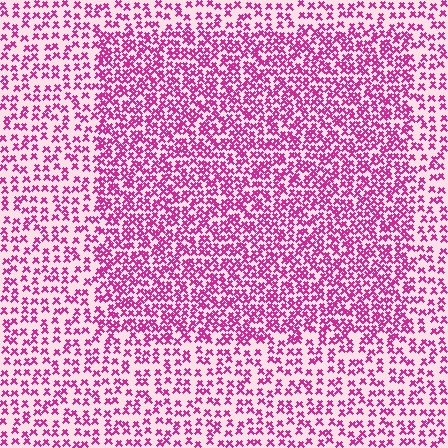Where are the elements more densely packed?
The elements are more densely packed inside the rectangle boundary.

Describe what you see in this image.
The image contains small magenta elements arranged at two different densities. A rectangle-shaped region is visible where the elements are more densely packed than the surrounding area.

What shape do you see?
I see a rectangle.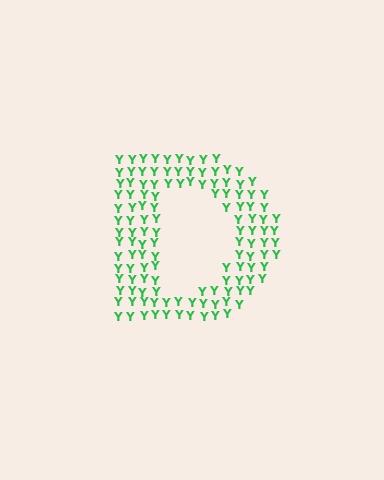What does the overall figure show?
The overall figure shows the letter D.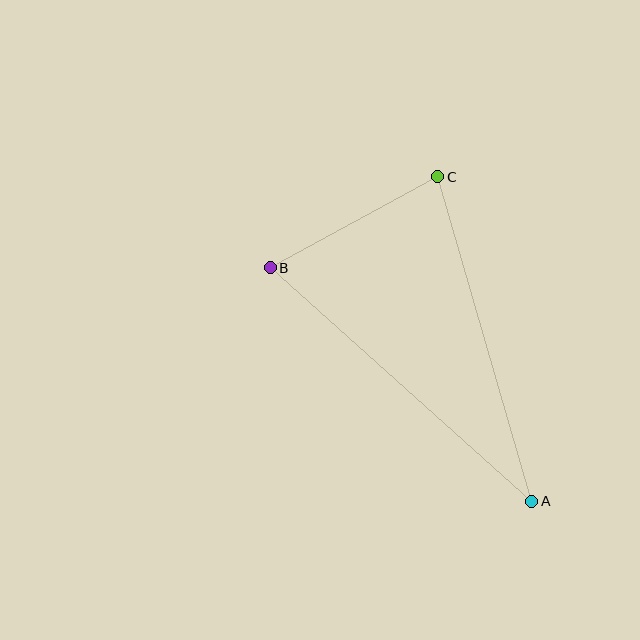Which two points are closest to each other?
Points B and C are closest to each other.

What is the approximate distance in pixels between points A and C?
The distance between A and C is approximately 338 pixels.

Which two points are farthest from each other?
Points A and B are farthest from each other.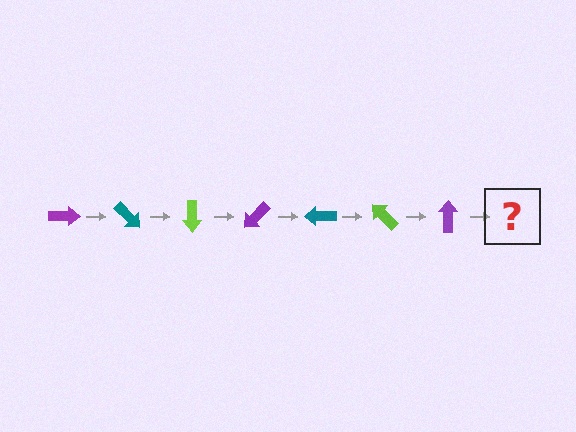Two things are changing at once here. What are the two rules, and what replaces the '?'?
The two rules are that it rotates 45 degrees each step and the color cycles through purple, teal, and lime. The '?' should be a teal arrow, rotated 315 degrees from the start.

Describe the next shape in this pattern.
It should be a teal arrow, rotated 315 degrees from the start.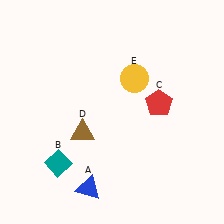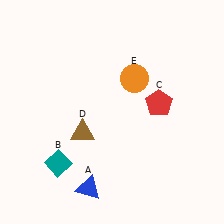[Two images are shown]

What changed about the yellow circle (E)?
In Image 1, E is yellow. In Image 2, it changed to orange.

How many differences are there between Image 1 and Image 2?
There is 1 difference between the two images.